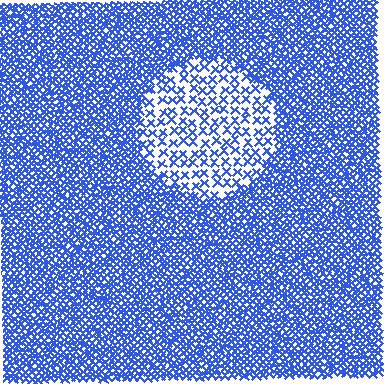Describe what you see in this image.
The image contains small blue elements arranged at two different densities. A circle-shaped region is visible where the elements are less densely packed than the surrounding area.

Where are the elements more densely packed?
The elements are more densely packed outside the circle boundary.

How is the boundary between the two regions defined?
The boundary is defined by a change in element density (approximately 2.7x ratio). All elements are the same color, size, and shape.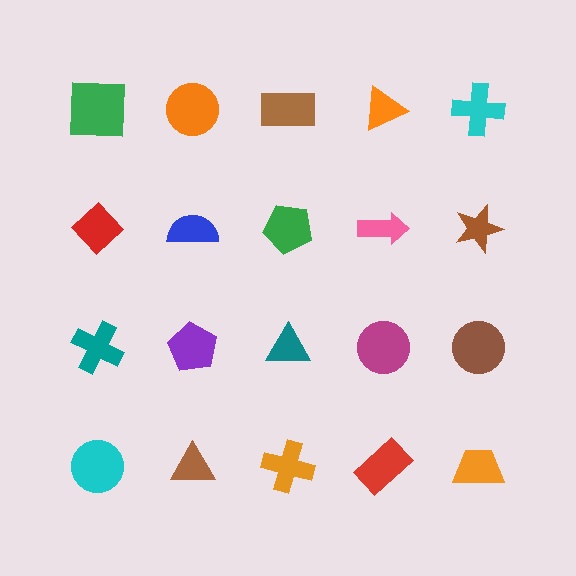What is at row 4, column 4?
A red rectangle.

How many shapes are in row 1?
5 shapes.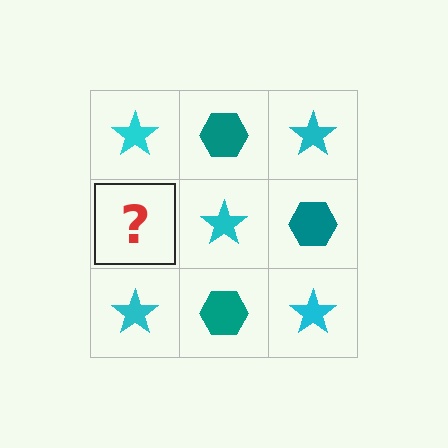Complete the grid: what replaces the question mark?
The question mark should be replaced with a teal hexagon.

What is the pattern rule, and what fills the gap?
The rule is that it alternates cyan star and teal hexagon in a checkerboard pattern. The gap should be filled with a teal hexagon.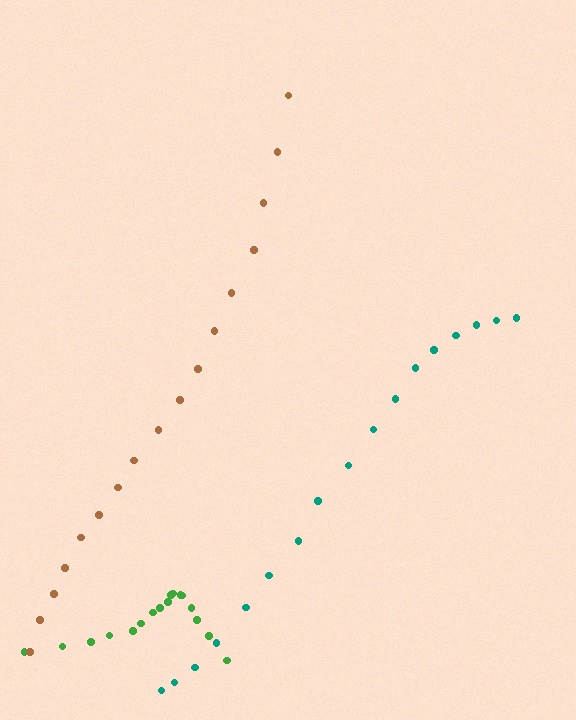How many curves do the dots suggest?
There are 3 distinct paths.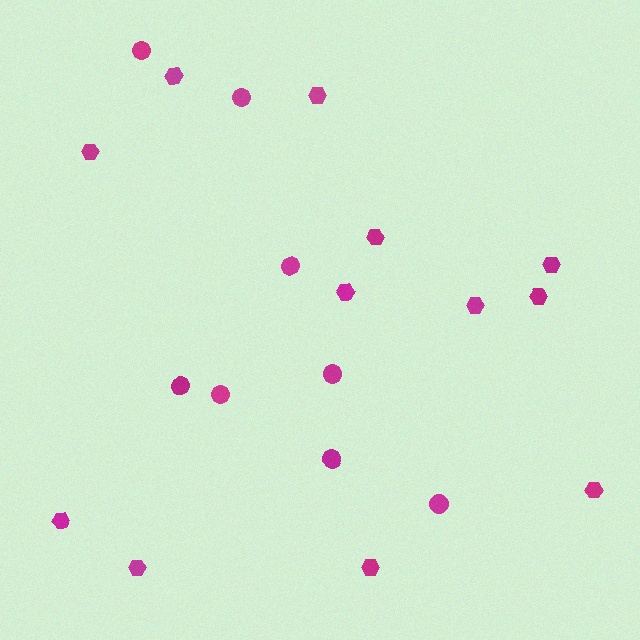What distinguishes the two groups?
There are 2 groups: one group of circles (8) and one group of hexagons (12).